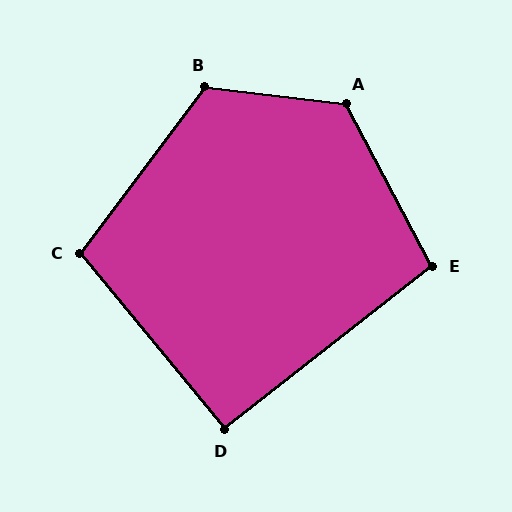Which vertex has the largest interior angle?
A, at approximately 125 degrees.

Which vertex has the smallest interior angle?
D, at approximately 91 degrees.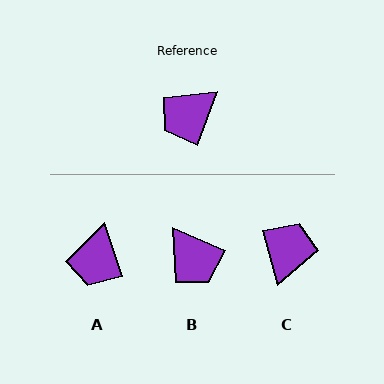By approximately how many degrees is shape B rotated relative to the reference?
Approximately 88 degrees counter-clockwise.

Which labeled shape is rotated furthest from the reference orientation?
C, about 145 degrees away.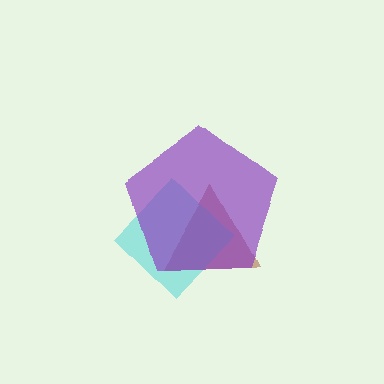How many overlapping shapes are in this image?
There are 3 overlapping shapes in the image.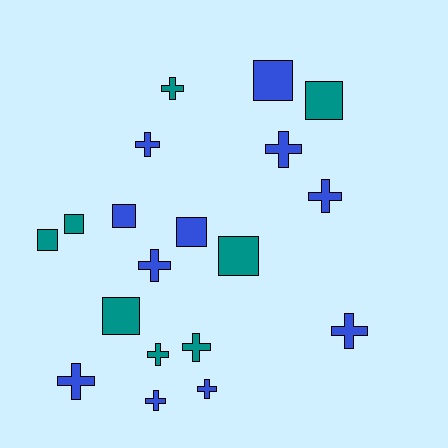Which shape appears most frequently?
Cross, with 11 objects.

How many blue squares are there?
There are 3 blue squares.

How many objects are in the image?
There are 19 objects.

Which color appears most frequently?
Blue, with 11 objects.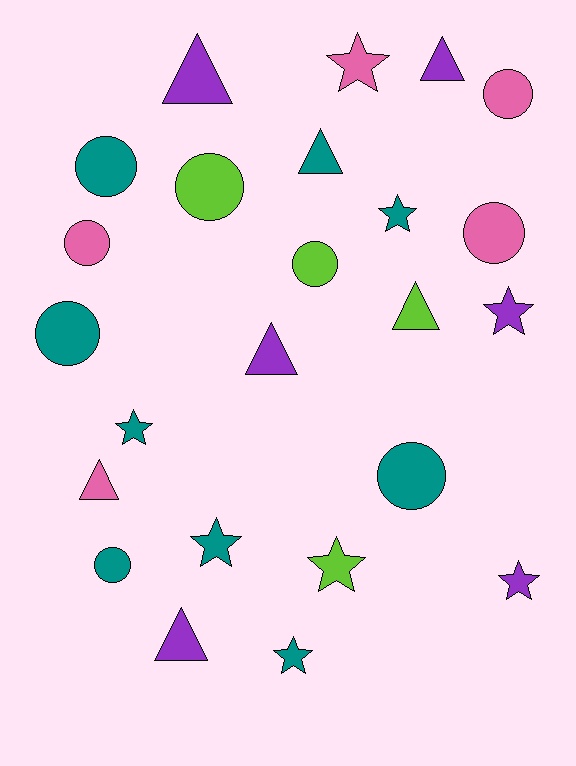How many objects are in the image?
There are 24 objects.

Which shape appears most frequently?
Circle, with 9 objects.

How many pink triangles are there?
There is 1 pink triangle.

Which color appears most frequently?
Teal, with 9 objects.